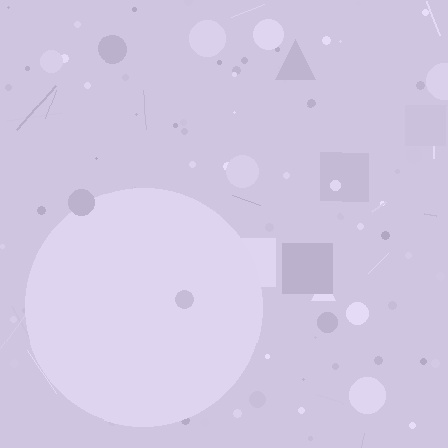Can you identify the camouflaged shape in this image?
The camouflaged shape is a circle.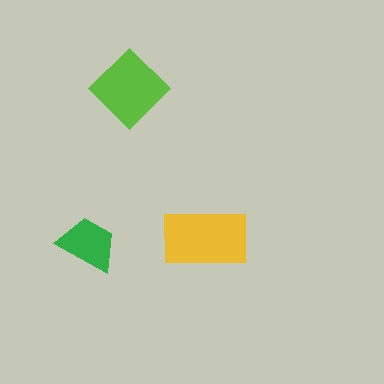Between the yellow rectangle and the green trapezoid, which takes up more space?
The yellow rectangle.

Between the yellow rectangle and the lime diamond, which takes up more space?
The yellow rectangle.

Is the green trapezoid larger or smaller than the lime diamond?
Smaller.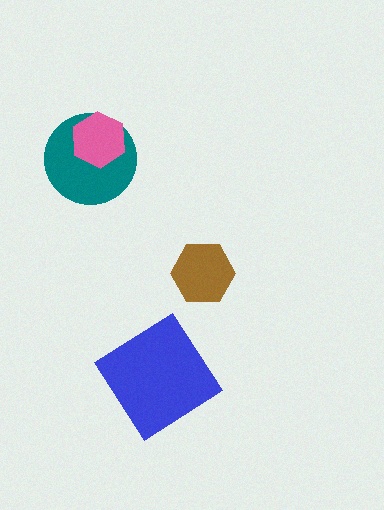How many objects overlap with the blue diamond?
0 objects overlap with the blue diamond.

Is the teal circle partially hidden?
Yes, it is partially covered by another shape.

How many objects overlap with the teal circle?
1 object overlaps with the teal circle.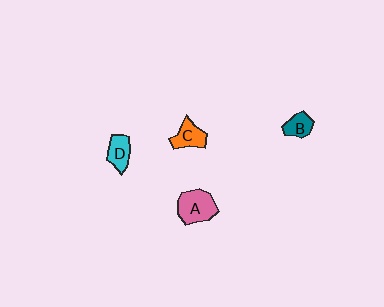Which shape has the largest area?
Shape A (pink).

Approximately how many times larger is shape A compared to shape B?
Approximately 1.9 times.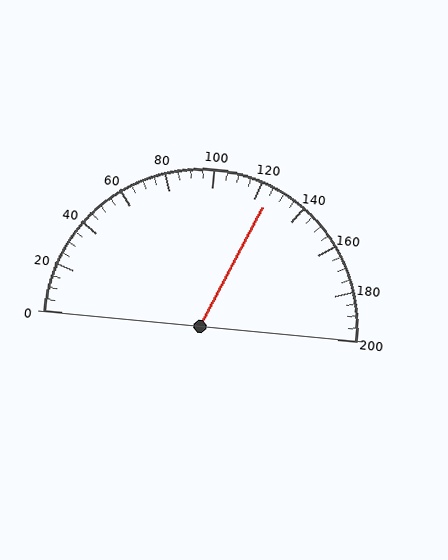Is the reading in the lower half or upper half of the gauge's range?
The reading is in the upper half of the range (0 to 200).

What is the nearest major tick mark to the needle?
The nearest major tick mark is 120.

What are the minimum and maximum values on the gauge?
The gauge ranges from 0 to 200.